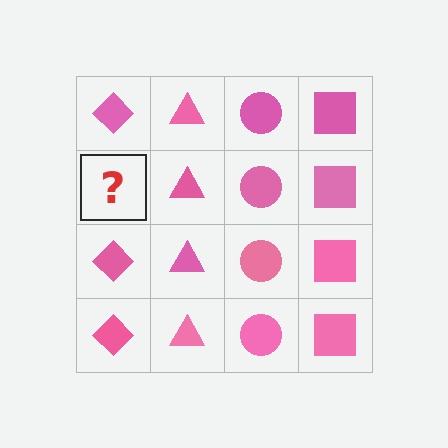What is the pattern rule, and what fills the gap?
The rule is that each column has a consistent shape. The gap should be filled with a pink diamond.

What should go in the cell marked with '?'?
The missing cell should contain a pink diamond.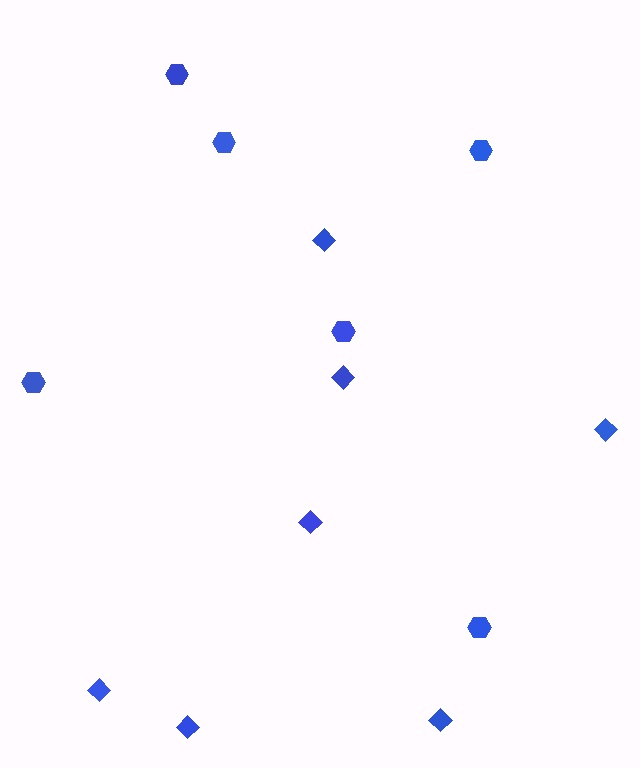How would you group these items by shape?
There are 2 groups: one group of hexagons (6) and one group of diamonds (7).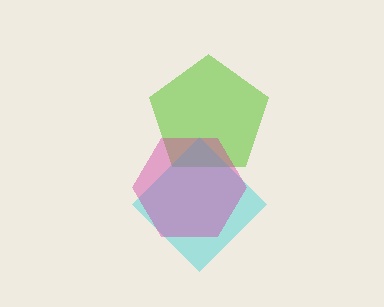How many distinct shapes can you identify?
There are 3 distinct shapes: a lime pentagon, a cyan diamond, a magenta hexagon.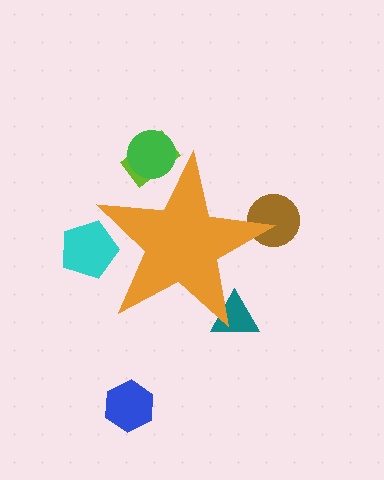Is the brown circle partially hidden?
Yes, the brown circle is partially hidden behind the orange star.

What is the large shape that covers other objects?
An orange star.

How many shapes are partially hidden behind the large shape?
5 shapes are partially hidden.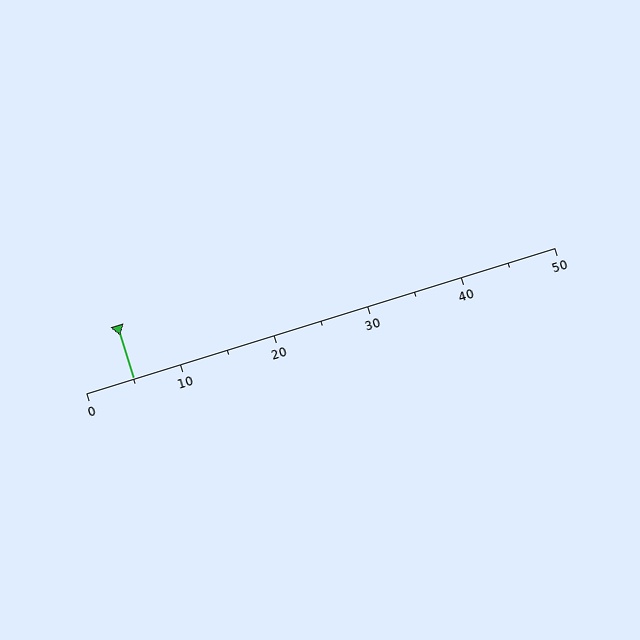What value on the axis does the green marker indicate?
The marker indicates approximately 5.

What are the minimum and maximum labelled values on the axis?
The axis runs from 0 to 50.